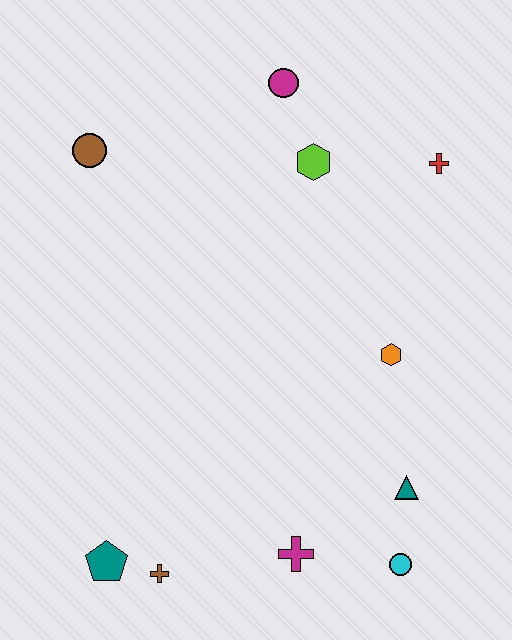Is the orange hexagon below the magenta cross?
No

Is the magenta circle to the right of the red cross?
No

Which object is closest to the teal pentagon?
The brown cross is closest to the teal pentagon.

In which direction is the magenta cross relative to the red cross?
The magenta cross is below the red cross.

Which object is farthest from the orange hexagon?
The brown circle is farthest from the orange hexagon.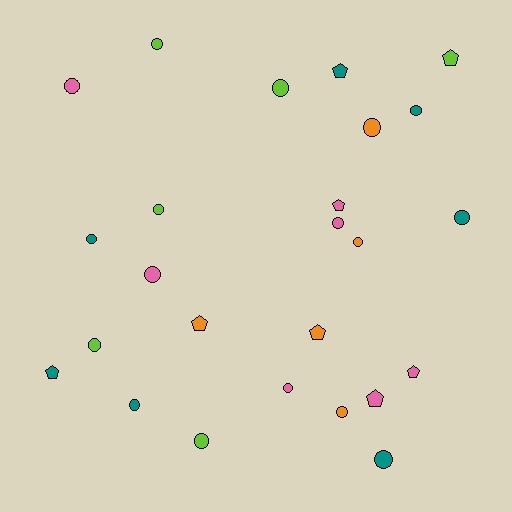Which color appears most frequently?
Pink, with 7 objects.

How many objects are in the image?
There are 25 objects.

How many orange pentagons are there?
There are 2 orange pentagons.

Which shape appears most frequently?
Circle, with 17 objects.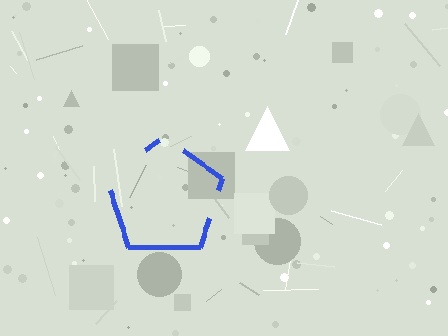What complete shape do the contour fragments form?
The contour fragments form a pentagon.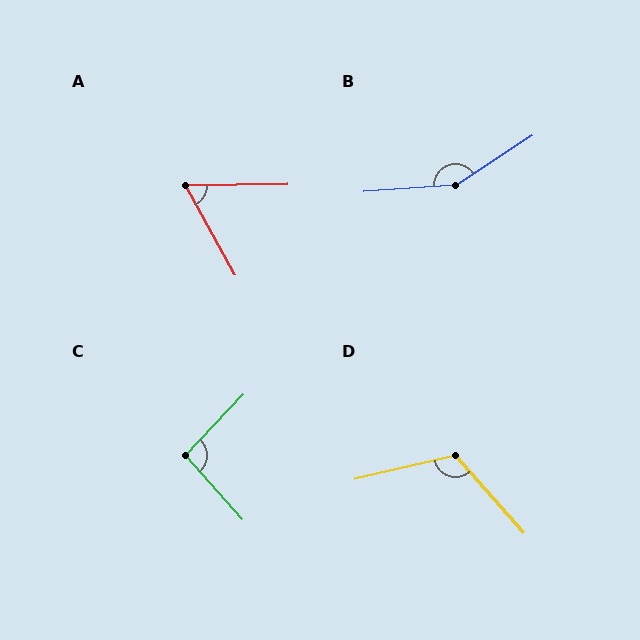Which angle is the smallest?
A, at approximately 62 degrees.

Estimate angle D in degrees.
Approximately 118 degrees.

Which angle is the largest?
B, at approximately 151 degrees.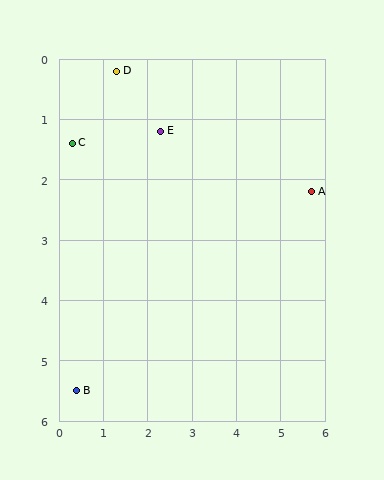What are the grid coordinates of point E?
Point E is at approximately (2.3, 1.2).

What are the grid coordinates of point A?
Point A is at approximately (5.7, 2.2).